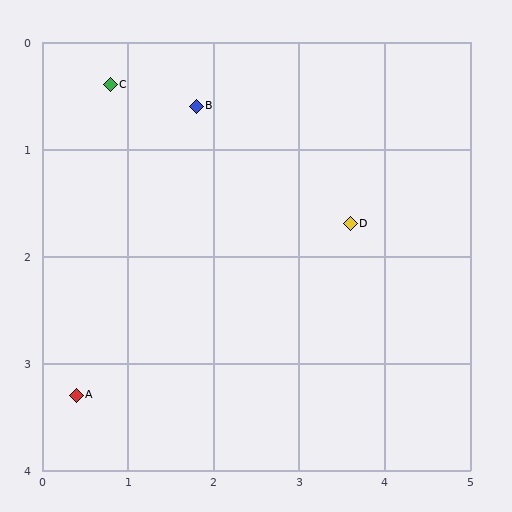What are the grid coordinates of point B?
Point B is at approximately (1.8, 0.6).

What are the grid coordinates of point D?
Point D is at approximately (3.6, 1.7).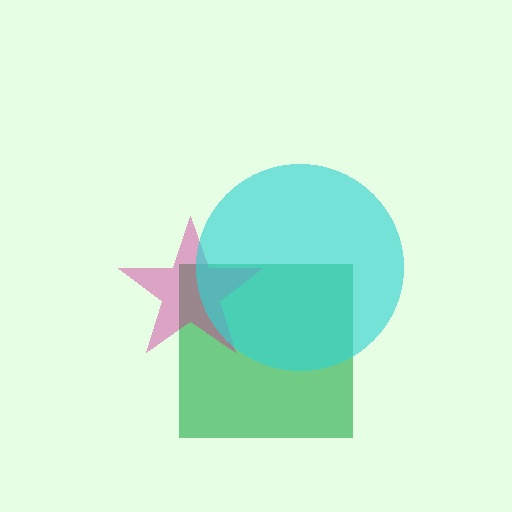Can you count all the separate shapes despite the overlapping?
Yes, there are 3 separate shapes.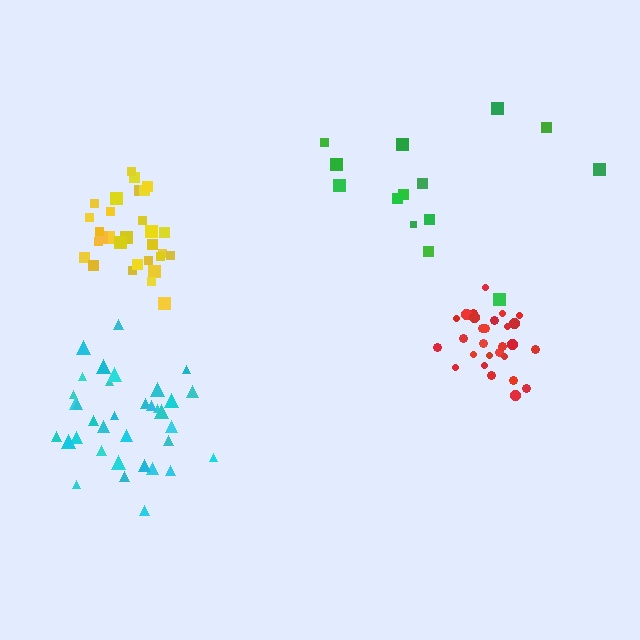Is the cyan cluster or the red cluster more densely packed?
Red.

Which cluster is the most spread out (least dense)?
Green.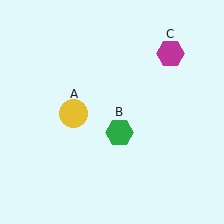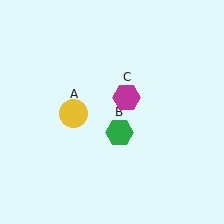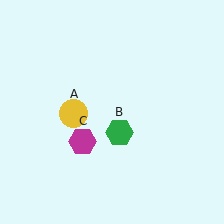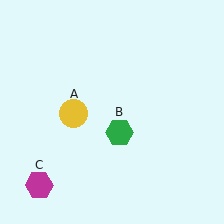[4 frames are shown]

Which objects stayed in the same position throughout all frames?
Yellow circle (object A) and green hexagon (object B) remained stationary.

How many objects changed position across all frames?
1 object changed position: magenta hexagon (object C).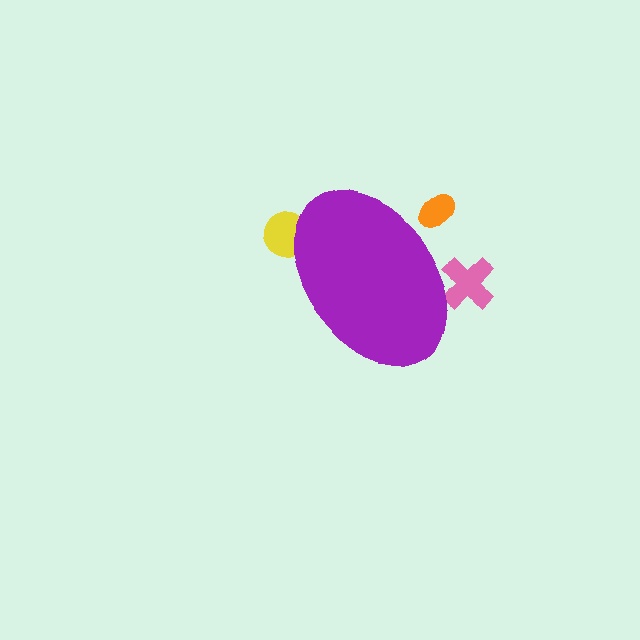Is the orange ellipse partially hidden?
Yes, the orange ellipse is partially hidden behind the purple ellipse.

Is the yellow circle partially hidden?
Yes, the yellow circle is partially hidden behind the purple ellipse.